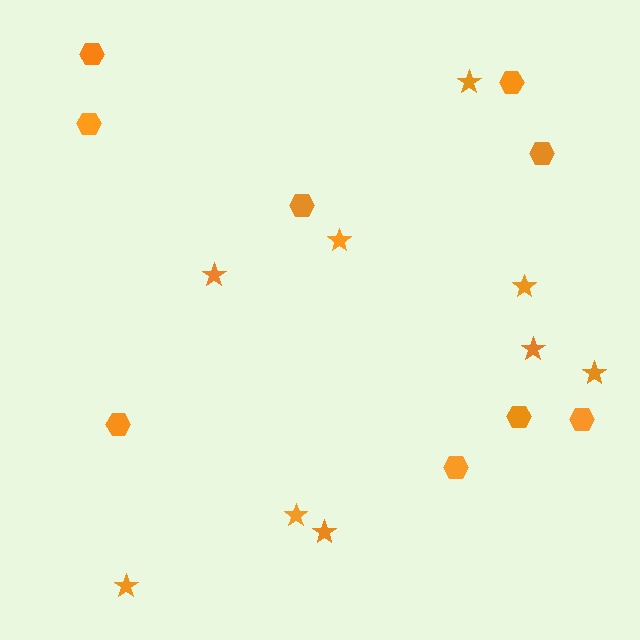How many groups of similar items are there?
There are 2 groups: one group of stars (9) and one group of hexagons (9).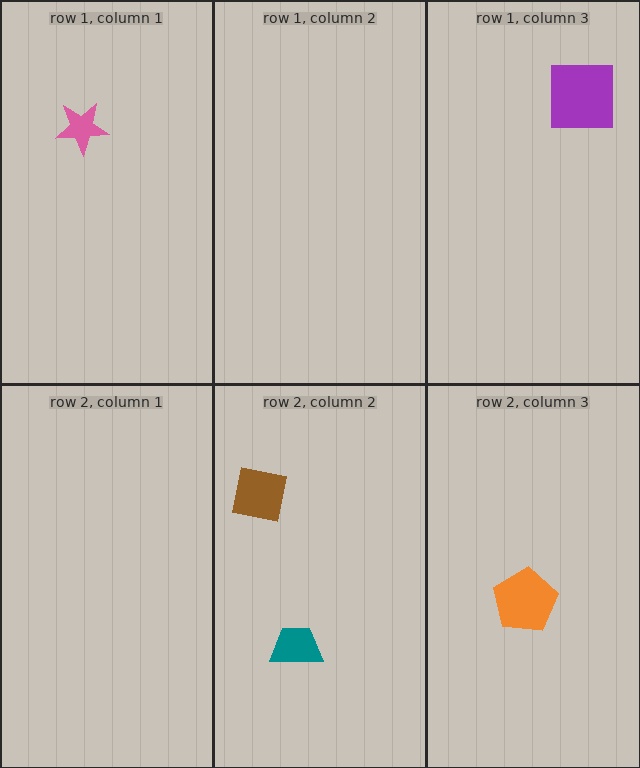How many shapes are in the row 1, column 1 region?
1.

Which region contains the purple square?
The row 1, column 3 region.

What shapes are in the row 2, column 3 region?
The orange pentagon.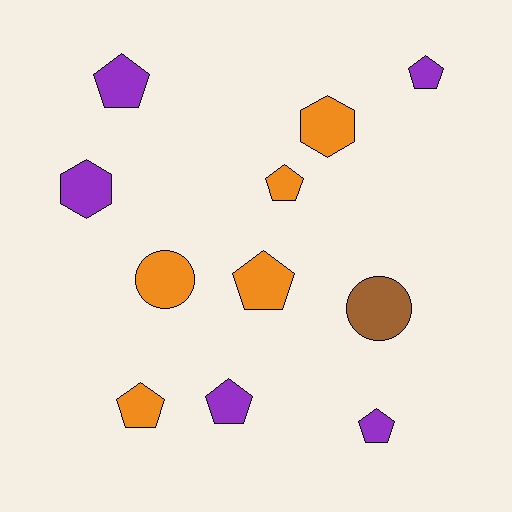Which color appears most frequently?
Orange, with 5 objects.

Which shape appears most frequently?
Pentagon, with 7 objects.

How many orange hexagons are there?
There is 1 orange hexagon.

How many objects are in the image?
There are 11 objects.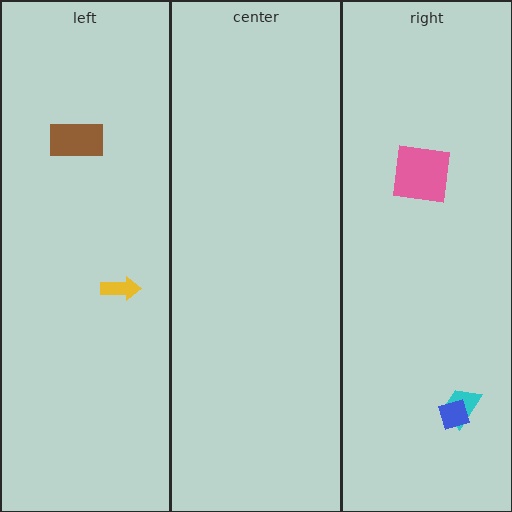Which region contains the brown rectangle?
The left region.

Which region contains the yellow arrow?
The left region.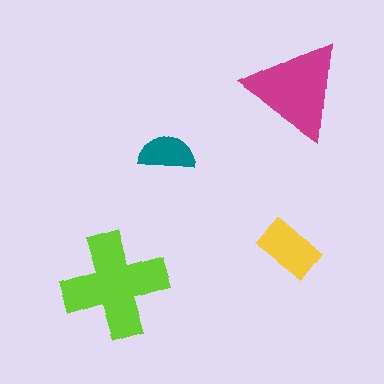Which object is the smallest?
The teal semicircle.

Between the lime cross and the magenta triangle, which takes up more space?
The lime cross.